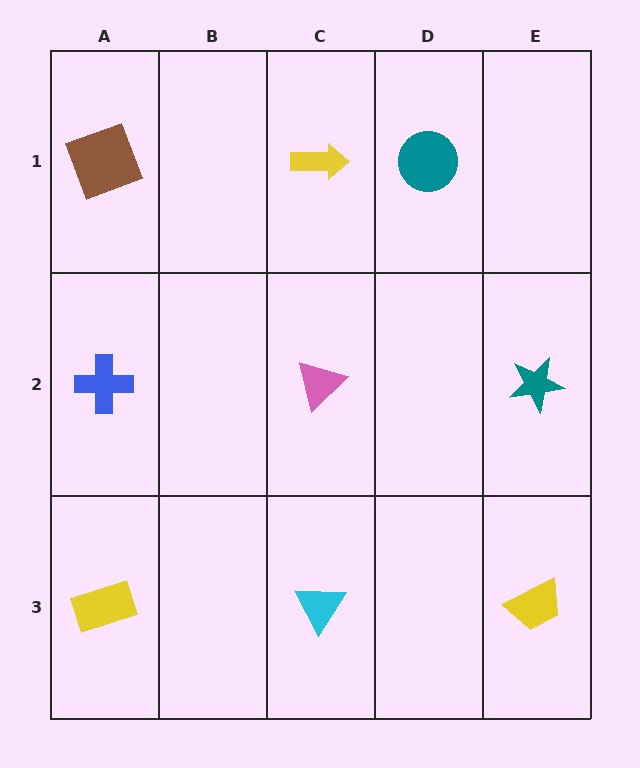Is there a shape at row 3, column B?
No, that cell is empty.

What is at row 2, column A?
A blue cross.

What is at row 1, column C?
A yellow arrow.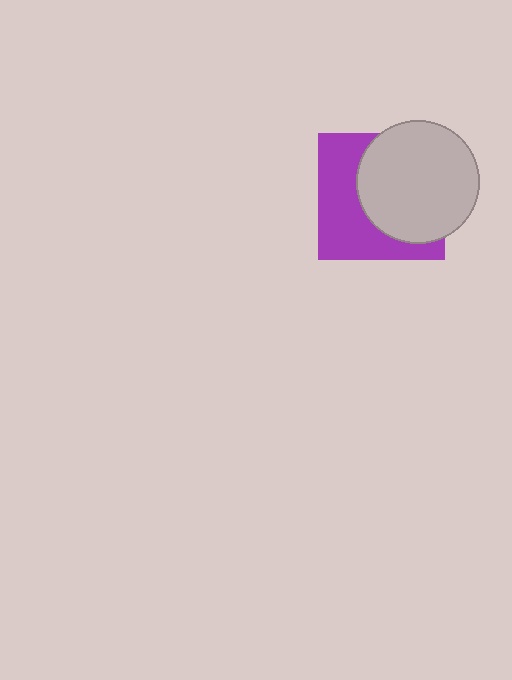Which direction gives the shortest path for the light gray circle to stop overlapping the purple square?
Moving right gives the shortest separation.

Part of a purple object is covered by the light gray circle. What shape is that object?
It is a square.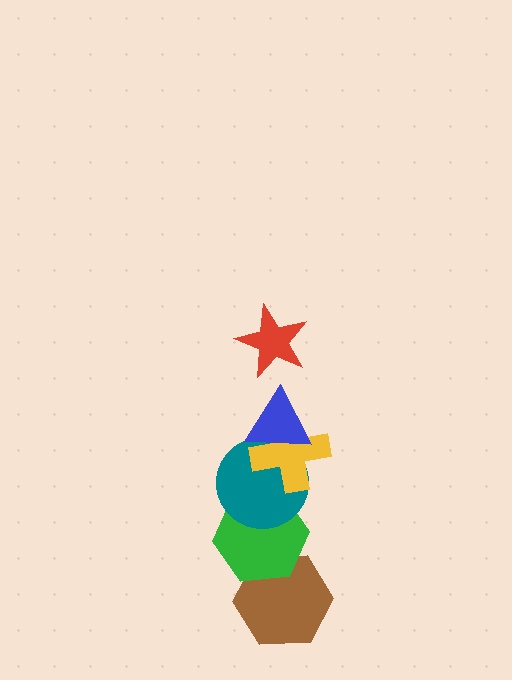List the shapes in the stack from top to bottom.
From top to bottom: the red star, the blue triangle, the yellow cross, the teal circle, the green hexagon, the brown hexagon.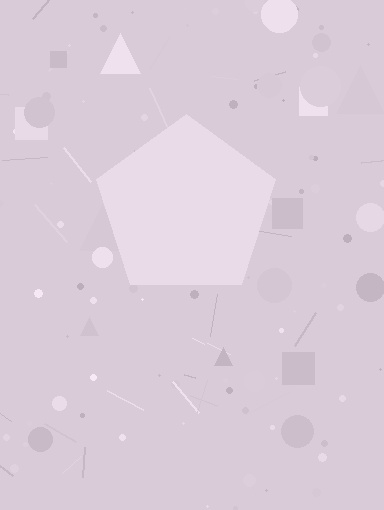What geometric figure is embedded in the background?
A pentagon is embedded in the background.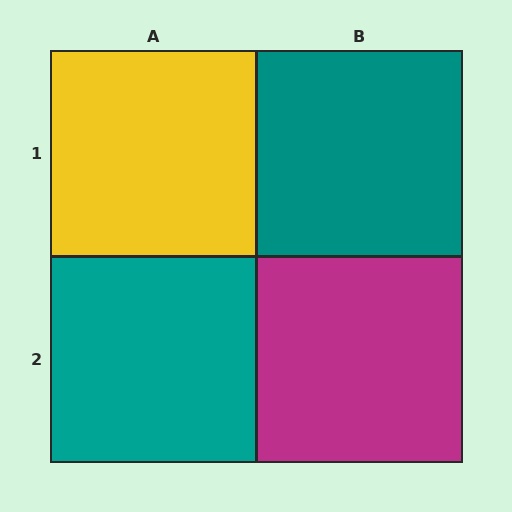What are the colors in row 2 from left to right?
Teal, magenta.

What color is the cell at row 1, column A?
Yellow.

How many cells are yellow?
1 cell is yellow.